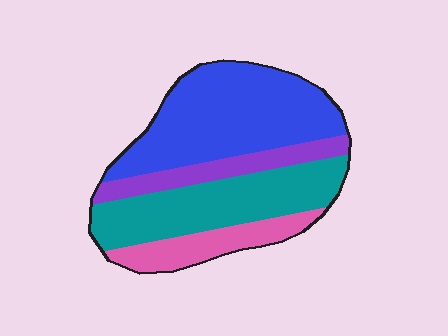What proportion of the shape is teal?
Teal covers around 30% of the shape.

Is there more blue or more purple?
Blue.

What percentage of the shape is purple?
Purple takes up about one eighth (1/8) of the shape.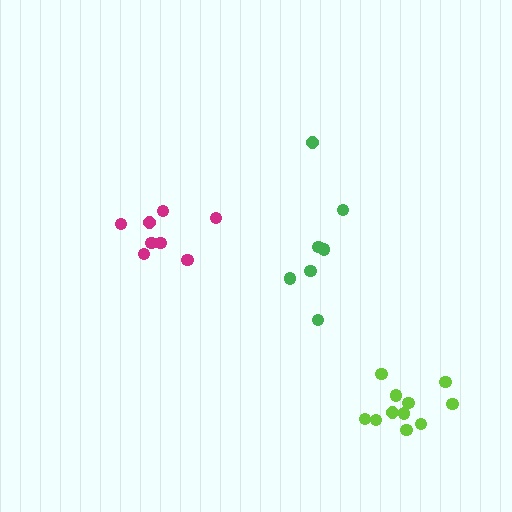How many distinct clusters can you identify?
There are 3 distinct clusters.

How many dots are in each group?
Group 1: 8 dots, Group 2: 7 dots, Group 3: 11 dots (26 total).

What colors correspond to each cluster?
The clusters are colored: magenta, green, lime.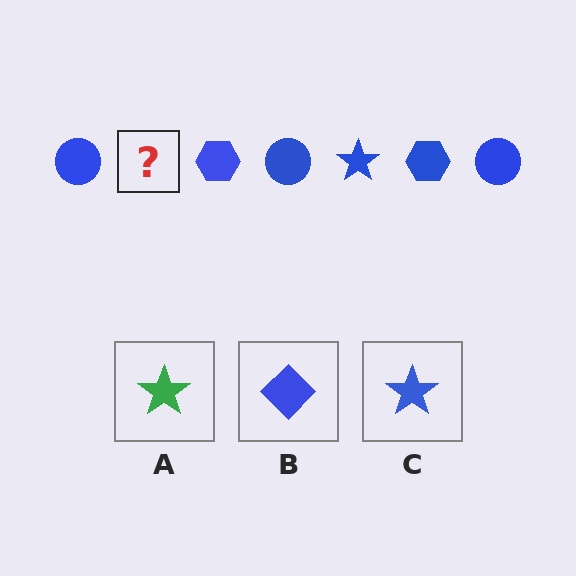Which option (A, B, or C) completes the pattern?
C.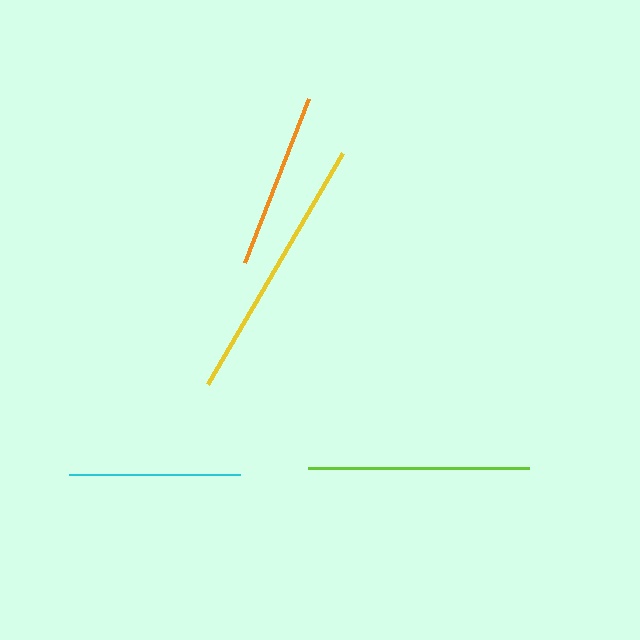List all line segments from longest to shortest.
From longest to shortest: yellow, lime, orange, cyan.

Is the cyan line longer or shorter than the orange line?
The orange line is longer than the cyan line.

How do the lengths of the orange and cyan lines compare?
The orange and cyan lines are approximately the same length.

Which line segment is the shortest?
The cyan line is the shortest at approximately 170 pixels.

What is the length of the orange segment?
The orange segment is approximately 176 pixels long.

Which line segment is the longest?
The yellow line is the longest at approximately 267 pixels.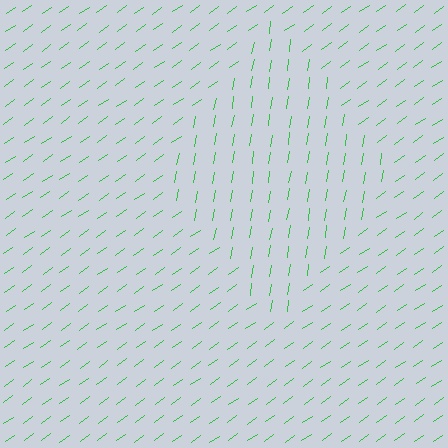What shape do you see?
I see a diamond.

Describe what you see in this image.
The image is filled with small green line segments. A diamond region in the image has lines oriented differently from the surrounding lines, creating a visible texture boundary.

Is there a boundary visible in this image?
Yes, there is a texture boundary formed by a change in line orientation.